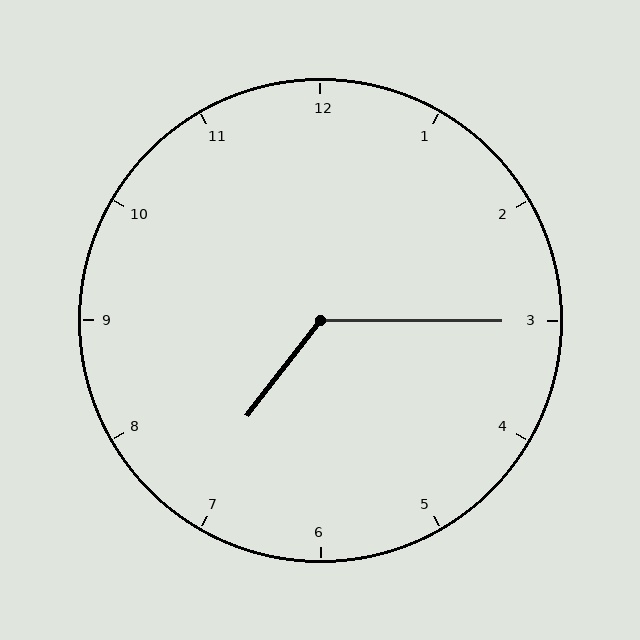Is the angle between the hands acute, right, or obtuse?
It is obtuse.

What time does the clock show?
7:15.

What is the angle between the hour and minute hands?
Approximately 128 degrees.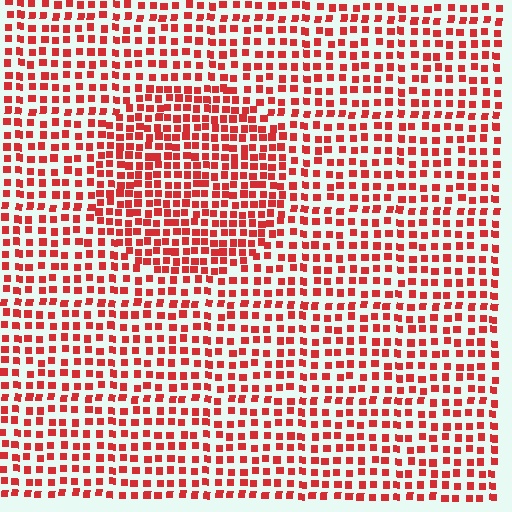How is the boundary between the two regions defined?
The boundary is defined by a change in element density (approximately 1.6x ratio). All elements are the same color, size, and shape.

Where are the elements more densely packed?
The elements are more densely packed inside the circle boundary.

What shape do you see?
I see a circle.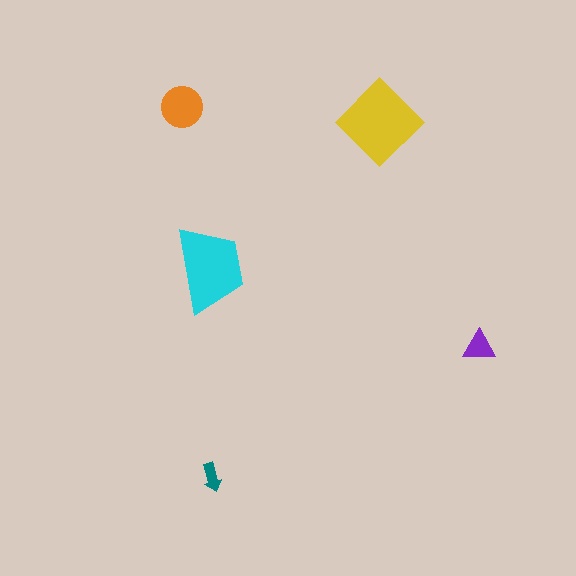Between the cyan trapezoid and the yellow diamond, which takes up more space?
The yellow diamond.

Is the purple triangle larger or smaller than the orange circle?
Smaller.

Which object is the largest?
The yellow diamond.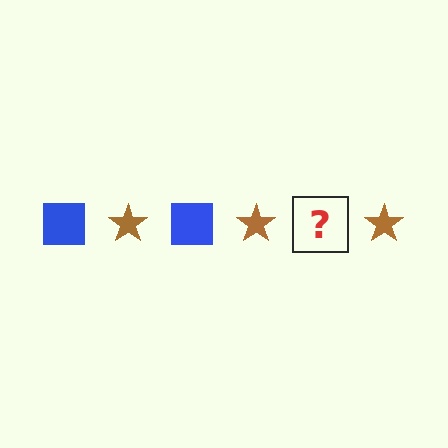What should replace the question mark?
The question mark should be replaced with a blue square.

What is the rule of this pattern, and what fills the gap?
The rule is that the pattern alternates between blue square and brown star. The gap should be filled with a blue square.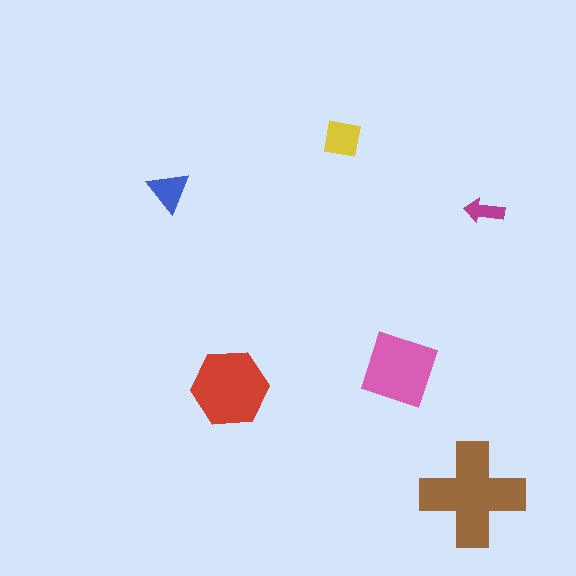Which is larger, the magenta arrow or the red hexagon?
The red hexagon.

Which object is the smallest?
The magenta arrow.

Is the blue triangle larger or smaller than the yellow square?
Smaller.